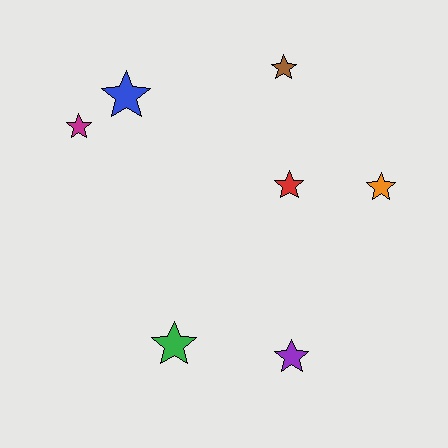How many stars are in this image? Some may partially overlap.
There are 7 stars.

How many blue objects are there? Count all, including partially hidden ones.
There is 1 blue object.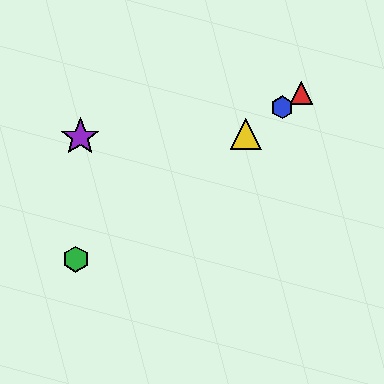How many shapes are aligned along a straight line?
4 shapes (the red triangle, the blue hexagon, the green hexagon, the yellow triangle) are aligned along a straight line.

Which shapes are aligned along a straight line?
The red triangle, the blue hexagon, the green hexagon, the yellow triangle are aligned along a straight line.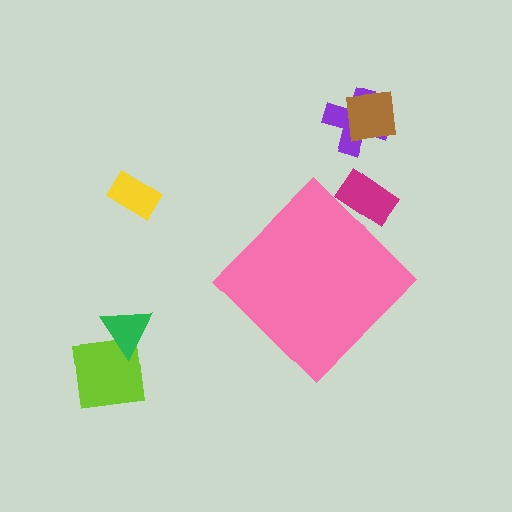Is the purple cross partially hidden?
No, the purple cross is fully visible.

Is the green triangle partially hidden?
No, the green triangle is fully visible.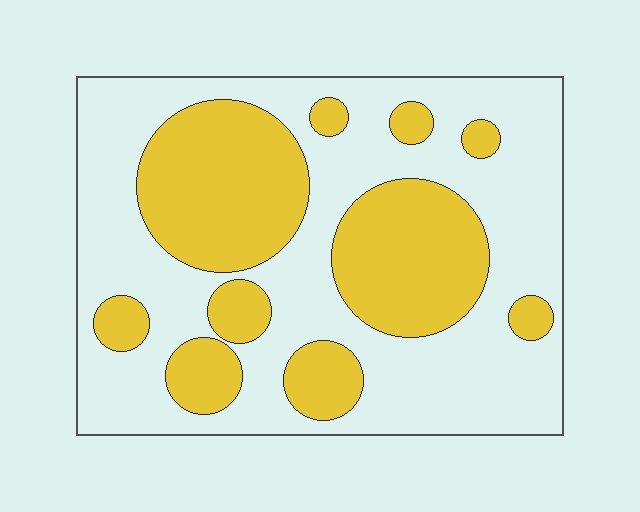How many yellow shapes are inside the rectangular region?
10.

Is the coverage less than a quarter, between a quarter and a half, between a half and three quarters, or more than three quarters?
Between a quarter and a half.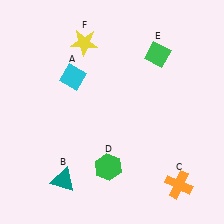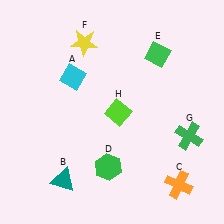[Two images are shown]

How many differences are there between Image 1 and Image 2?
There are 2 differences between the two images.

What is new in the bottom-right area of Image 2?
A lime diamond (H) was added in the bottom-right area of Image 2.